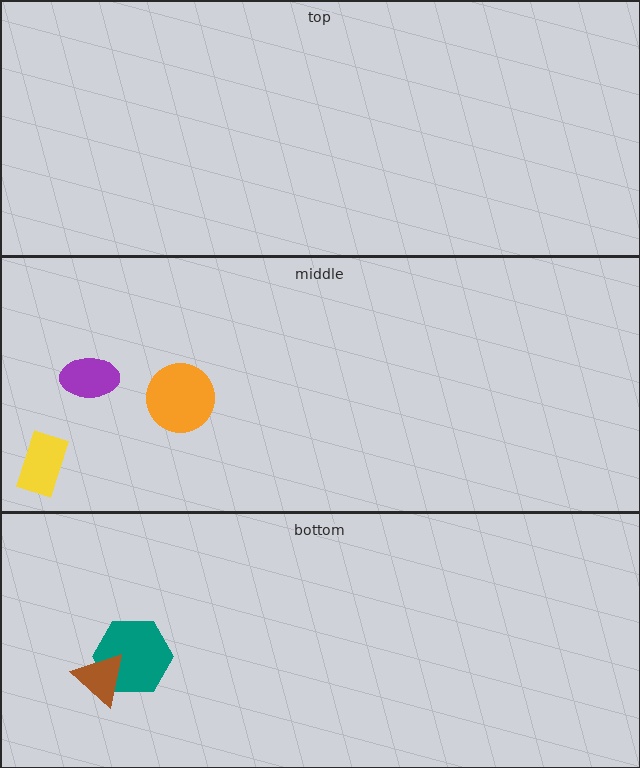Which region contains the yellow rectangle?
The middle region.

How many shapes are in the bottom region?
2.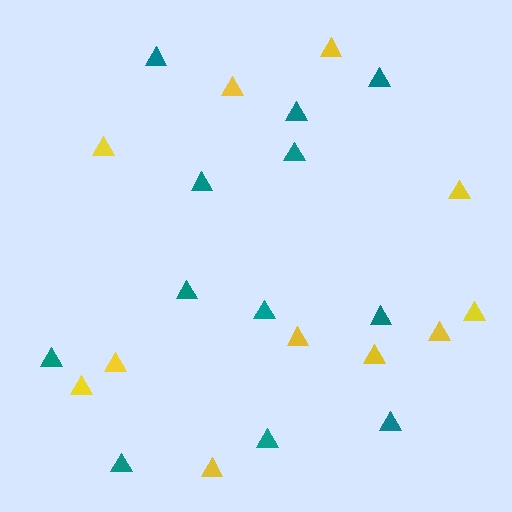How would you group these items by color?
There are 2 groups: one group of teal triangles (12) and one group of yellow triangles (11).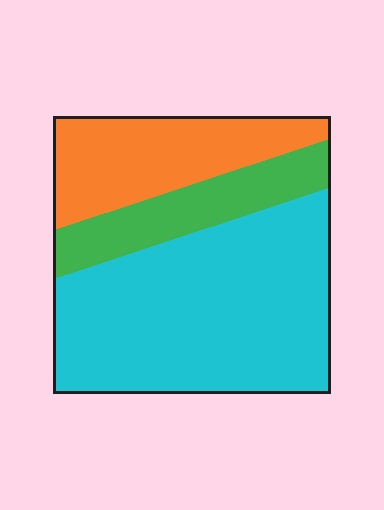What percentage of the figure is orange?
Orange covers around 25% of the figure.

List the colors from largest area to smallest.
From largest to smallest: cyan, orange, green.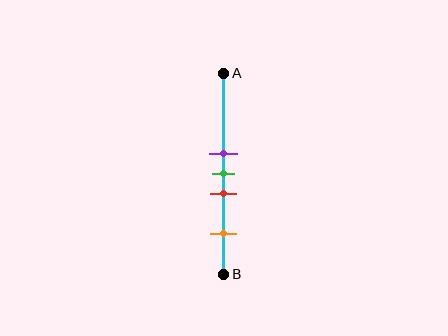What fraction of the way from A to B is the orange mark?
The orange mark is approximately 80% (0.8) of the way from A to B.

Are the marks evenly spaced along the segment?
No, the marks are not evenly spaced.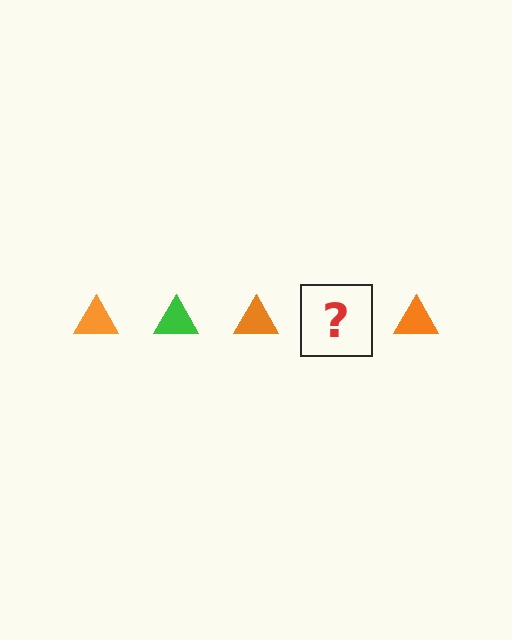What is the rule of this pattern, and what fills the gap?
The rule is that the pattern cycles through orange, green triangles. The gap should be filled with a green triangle.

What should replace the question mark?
The question mark should be replaced with a green triangle.